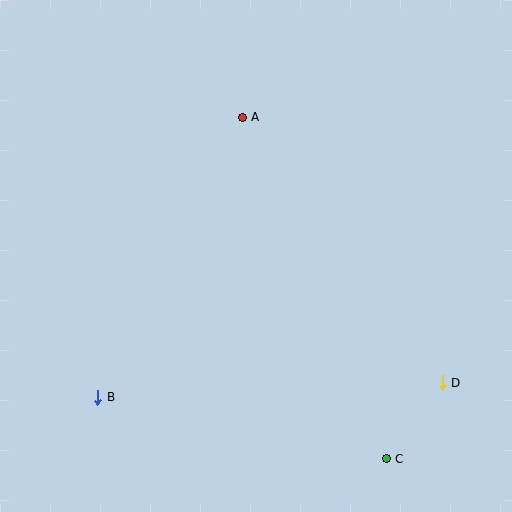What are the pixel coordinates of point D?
Point D is at (442, 383).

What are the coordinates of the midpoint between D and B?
The midpoint between D and B is at (270, 390).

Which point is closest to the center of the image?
Point A at (242, 117) is closest to the center.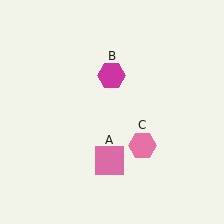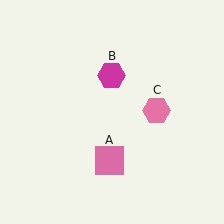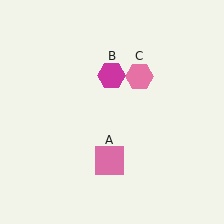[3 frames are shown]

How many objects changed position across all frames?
1 object changed position: pink hexagon (object C).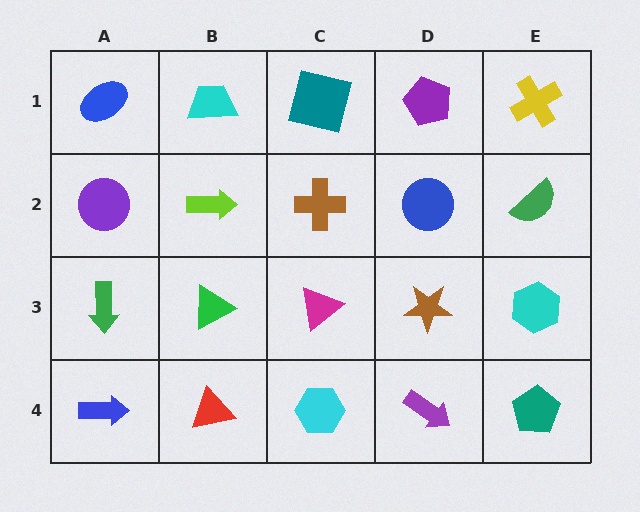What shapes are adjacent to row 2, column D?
A purple pentagon (row 1, column D), a brown star (row 3, column D), a brown cross (row 2, column C), a green semicircle (row 2, column E).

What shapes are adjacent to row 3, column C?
A brown cross (row 2, column C), a cyan hexagon (row 4, column C), a green triangle (row 3, column B), a brown star (row 3, column D).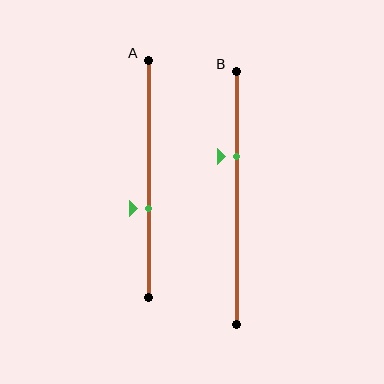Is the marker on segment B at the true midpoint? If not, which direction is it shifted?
No, the marker on segment B is shifted upward by about 16% of the segment length.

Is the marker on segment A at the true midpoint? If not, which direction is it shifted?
No, the marker on segment A is shifted downward by about 12% of the segment length.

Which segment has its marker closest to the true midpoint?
Segment A has its marker closest to the true midpoint.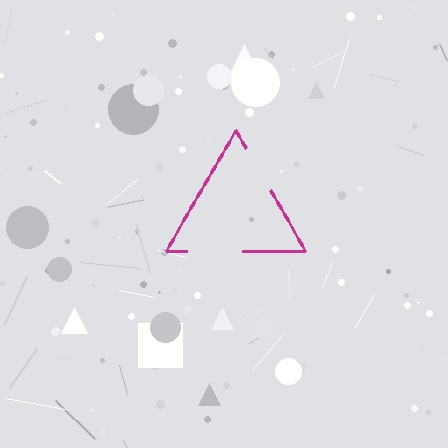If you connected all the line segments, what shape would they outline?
They would outline a triangle.